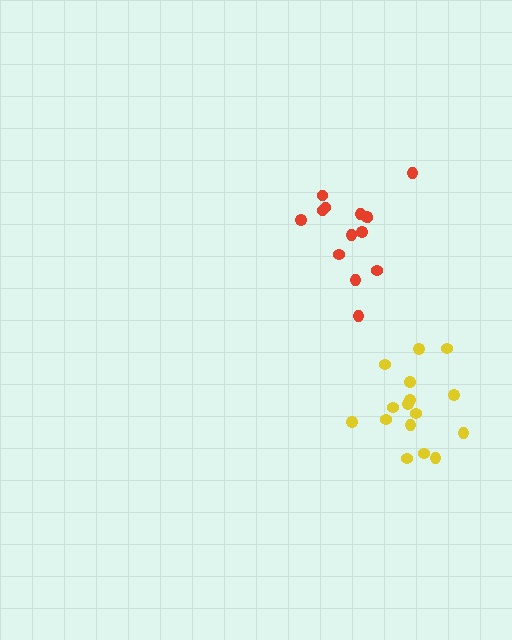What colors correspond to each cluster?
The clusters are colored: red, yellow.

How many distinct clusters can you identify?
There are 2 distinct clusters.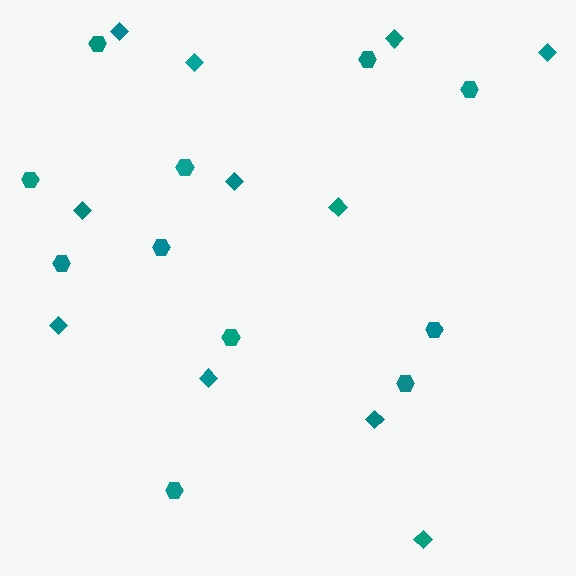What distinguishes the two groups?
There are 2 groups: one group of hexagons (11) and one group of diamonds (11).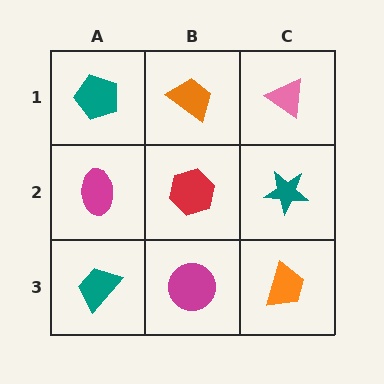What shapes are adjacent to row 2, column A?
A teal pentagon (row 1, column A), a teal trapezoid (row 3, column A), a red hexagon (row 2, column B).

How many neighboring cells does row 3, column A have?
2.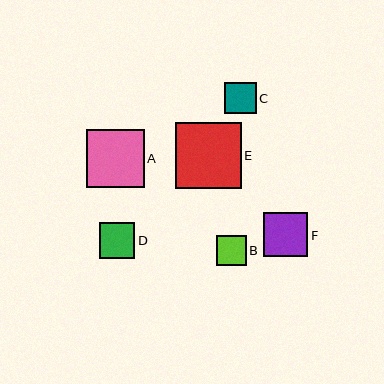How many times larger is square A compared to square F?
Square A is approximately 1.3 times the size of square F.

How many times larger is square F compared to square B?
Square F is approximately 1.5 times the size of square B.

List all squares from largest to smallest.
From largest to smallest: E, A, F, D, C, B.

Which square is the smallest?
Square B is the smallest with a size of approximately 30 pixels.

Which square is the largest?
Square E is the largest with a size of approximately 66 pixels.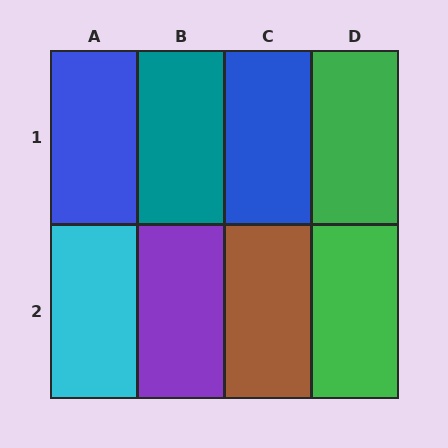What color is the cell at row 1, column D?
Green.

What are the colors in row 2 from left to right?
Cyan, purple, brown, green.